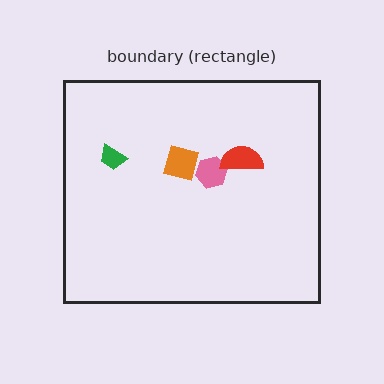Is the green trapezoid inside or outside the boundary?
Inside.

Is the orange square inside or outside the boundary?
Inside.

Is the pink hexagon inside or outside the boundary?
Inside.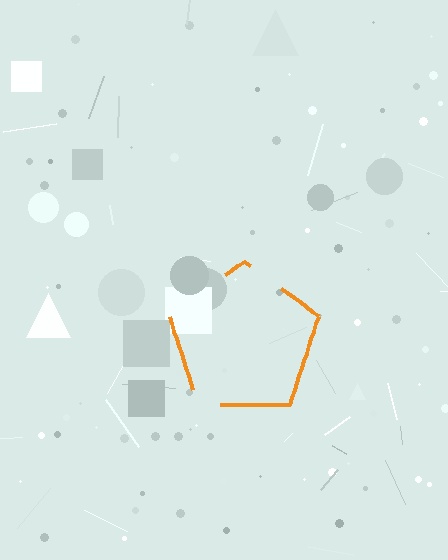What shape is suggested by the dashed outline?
The dashed outline suggests a pentagon.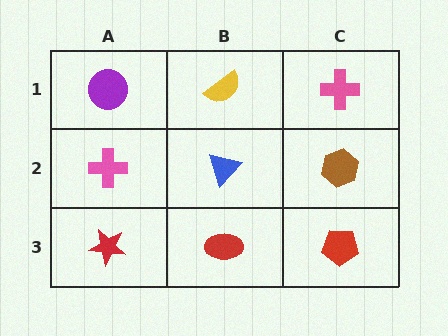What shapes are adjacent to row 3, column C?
A brown hexagon (row 2, column C), a red ellipse (row 3, column B).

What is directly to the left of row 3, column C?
A red ellipse.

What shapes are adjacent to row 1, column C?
A brown hexagon (row 2, column C), a yellow semicircle (row 1, column B).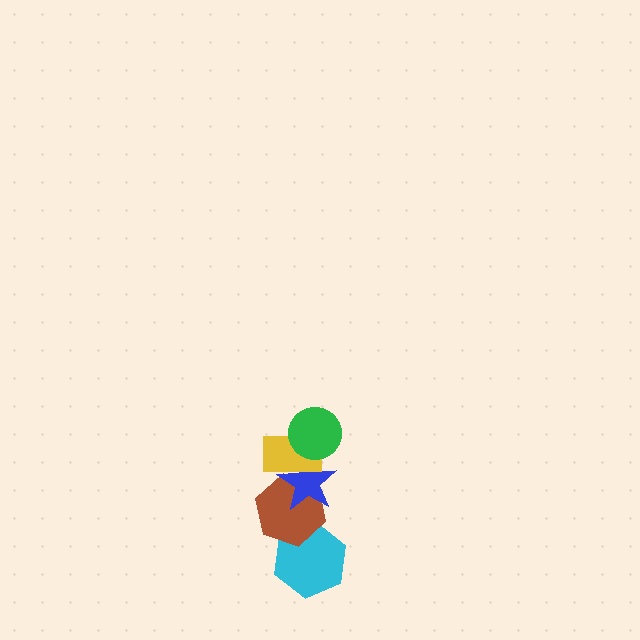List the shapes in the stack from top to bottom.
From top to bottom: the green circle, the yellow rectangle, the blue star, the brown hexagon, the cyan hexagon.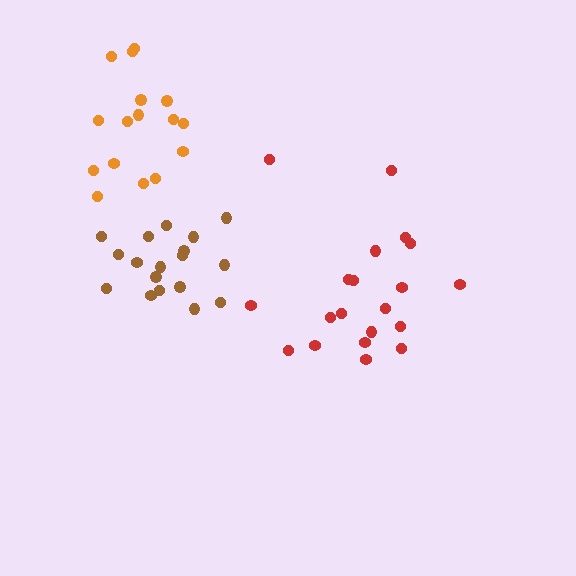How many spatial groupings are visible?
There are 3 spatial groupings.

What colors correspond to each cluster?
The clusters are colored: red, brown, orange.